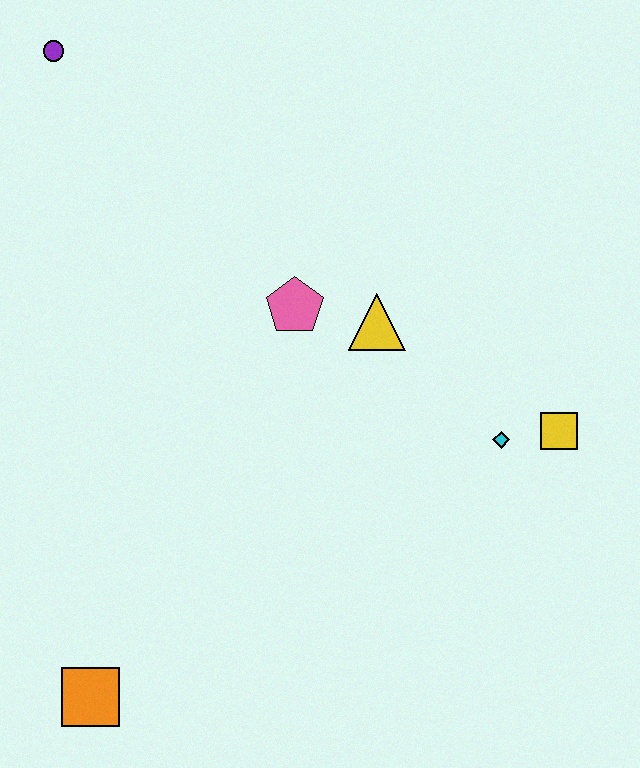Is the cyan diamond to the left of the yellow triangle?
No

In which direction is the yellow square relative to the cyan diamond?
The yellow square is to the right of the cyan diamond.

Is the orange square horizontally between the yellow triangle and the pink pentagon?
No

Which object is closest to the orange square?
The pink pentagon is closest to the orange square.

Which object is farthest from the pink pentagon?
The orange square is farthest from the pink pentagon.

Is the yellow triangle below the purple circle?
Yes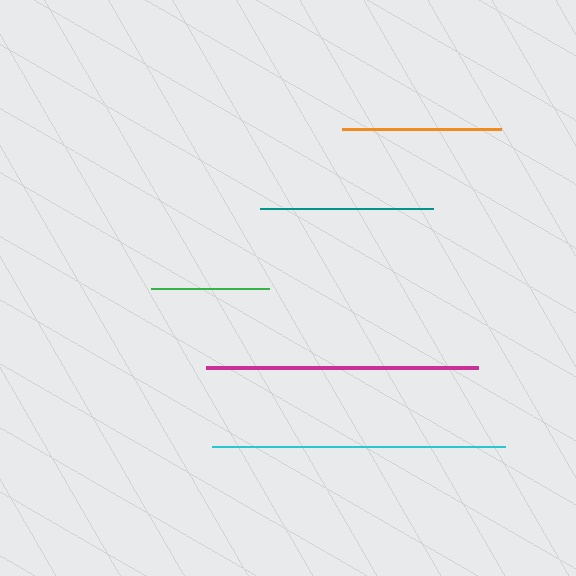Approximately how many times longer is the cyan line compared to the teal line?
The cyan line is approximately 1.7 times the length of the teal line.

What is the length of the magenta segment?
The magenta segment is approximately 273 pixels long.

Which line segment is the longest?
The cyan line is the longest at approximately 293 pixels.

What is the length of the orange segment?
The orange segment is approximately 159 pixels long.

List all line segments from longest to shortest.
From longest to shortest: cyan, magenta, teal, orange, green.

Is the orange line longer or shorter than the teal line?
The teal line is longer than the orange line.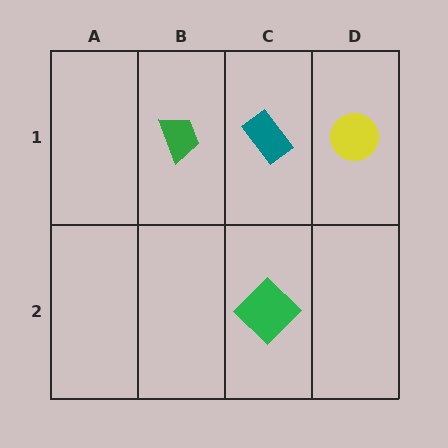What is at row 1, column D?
A yellow circle.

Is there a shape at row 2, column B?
No, that cell is empty.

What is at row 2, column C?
A green diamond.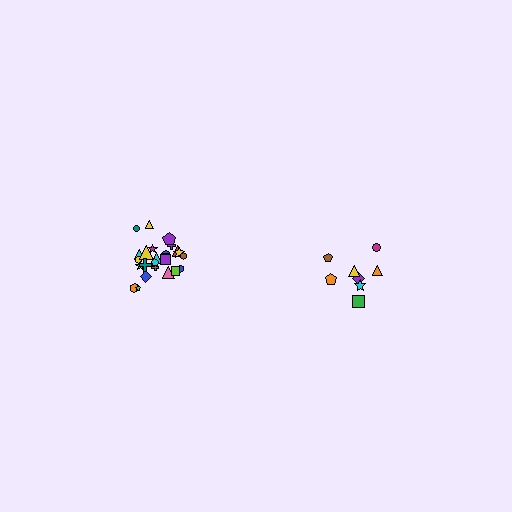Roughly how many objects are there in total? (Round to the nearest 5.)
Roughly 35 objects in total.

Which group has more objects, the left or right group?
The left group.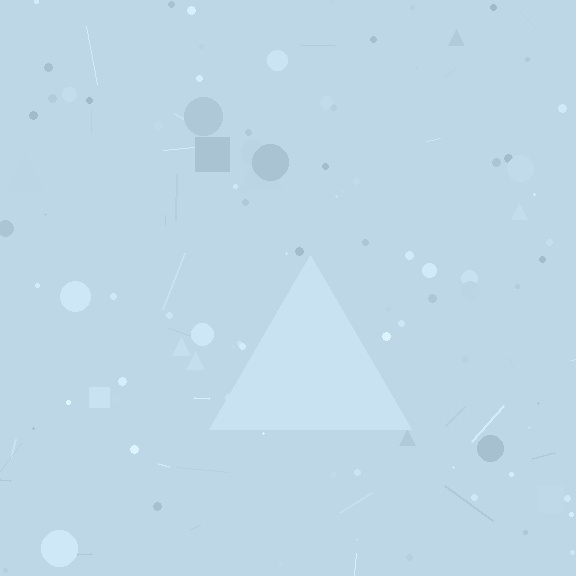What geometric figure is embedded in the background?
A triangle is embedded in the background.